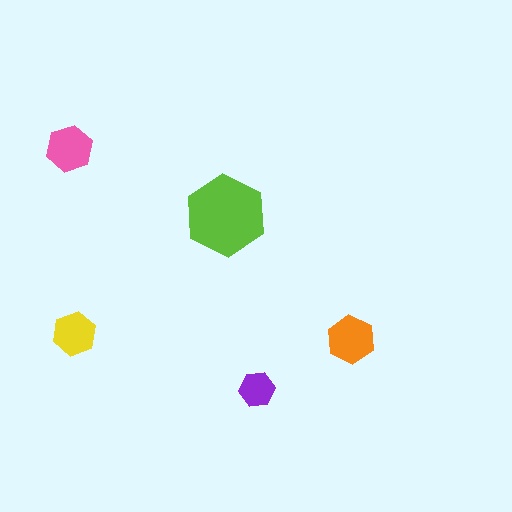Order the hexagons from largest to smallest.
the lime one, the orange one, the pink one, the yellow one, the purple one.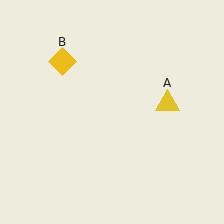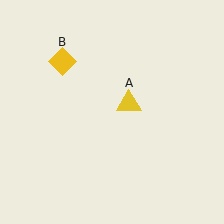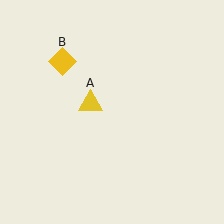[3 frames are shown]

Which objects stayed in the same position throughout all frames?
Yellow diamond (object B) remained stationary.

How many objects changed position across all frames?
1 object changed position: yellow triangle (object A).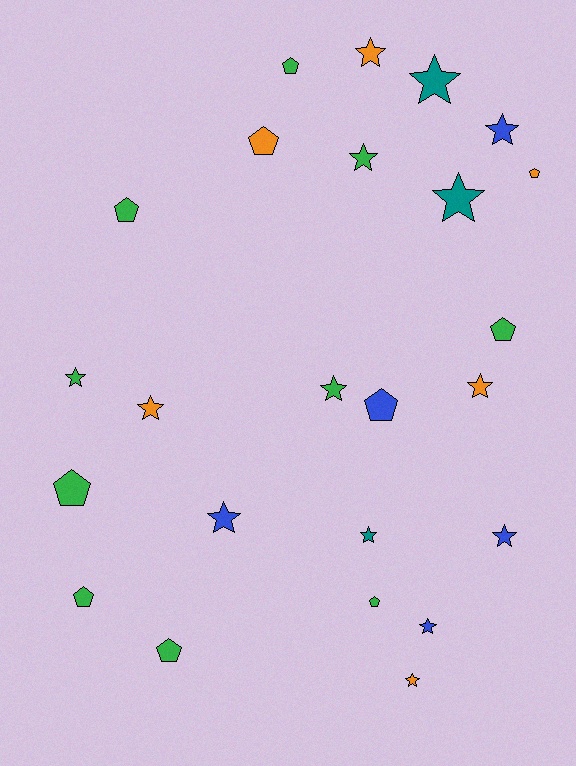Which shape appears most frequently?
Star, with 14 objects.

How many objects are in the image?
There are 24 objects.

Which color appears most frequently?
Green, with 10 objects.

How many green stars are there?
There are 3 green stars.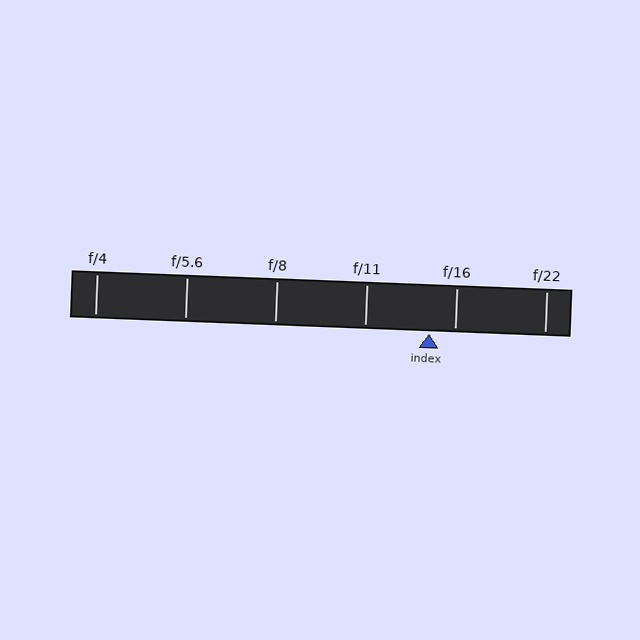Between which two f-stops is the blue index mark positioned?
The index mark is between f/11 and f/16.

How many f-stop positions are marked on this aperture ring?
There are 6 f-stop positions marked.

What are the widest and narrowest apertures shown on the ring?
The widest aperture shown is f/4 and the narrowest is f/22.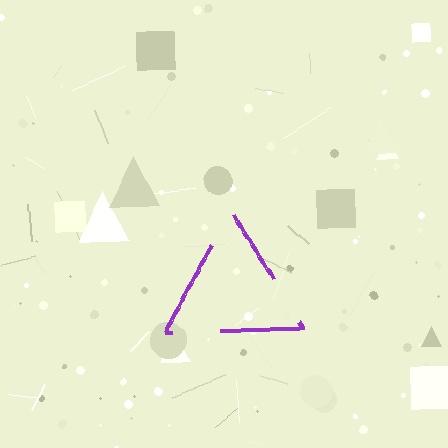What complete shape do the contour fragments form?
The contour fragments form a triangle.